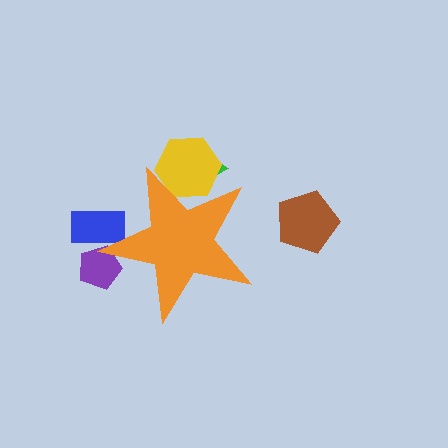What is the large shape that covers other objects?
An orange star.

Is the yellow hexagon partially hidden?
Yes, the yellow hexagon is partially hidden behind the orange star.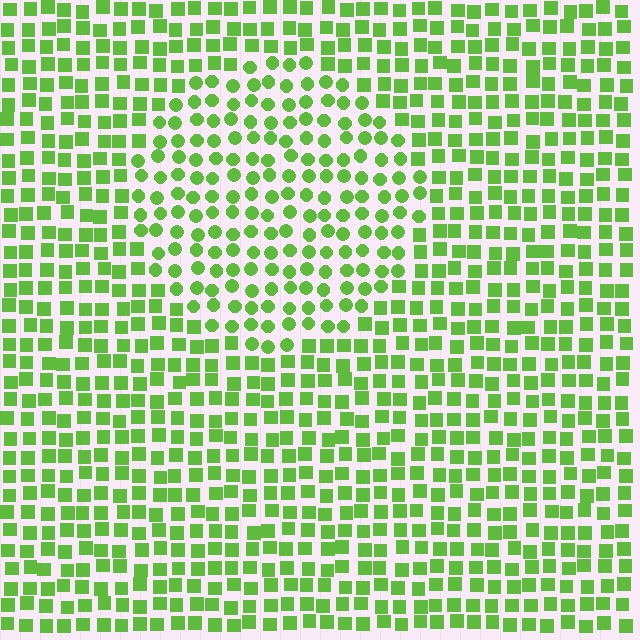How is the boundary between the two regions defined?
The boundary is defined by a change in element shape: circles inside vs. squares outside. All elements share the same color and spacing.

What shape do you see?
I see a circle.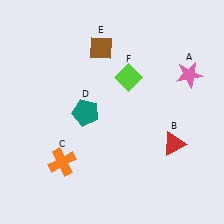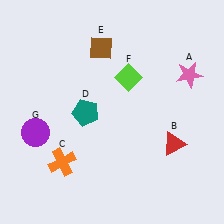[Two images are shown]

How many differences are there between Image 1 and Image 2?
There is 1 difference between the two images.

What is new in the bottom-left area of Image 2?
A purple circle (G) was added in the bottom-left area of Image 2.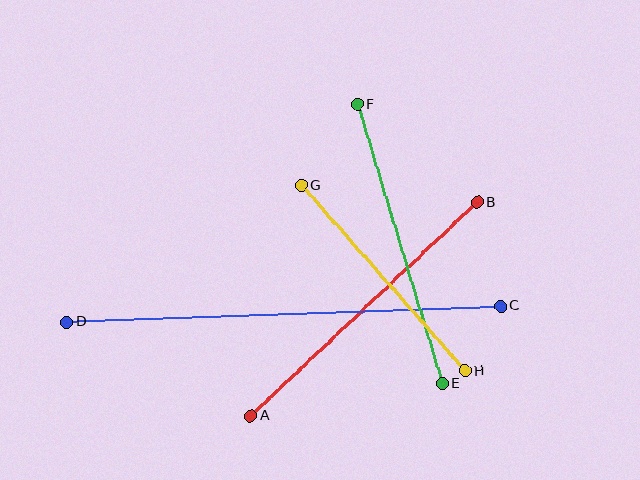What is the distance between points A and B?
The distance is approximately 311 pixels.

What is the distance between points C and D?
The distance is approximately 435 pixels.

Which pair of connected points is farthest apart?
Points C and D are farthest apart.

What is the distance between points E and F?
The distance is approximately 292 pixels.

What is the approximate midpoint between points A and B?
The midpoint is at approximately (364, 309) pixels.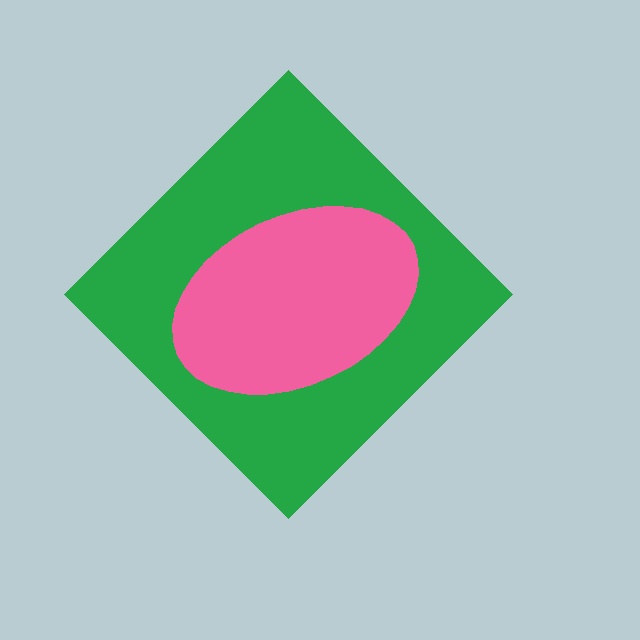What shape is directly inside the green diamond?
The pink ellipse.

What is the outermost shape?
The green diamond.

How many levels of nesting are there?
2.